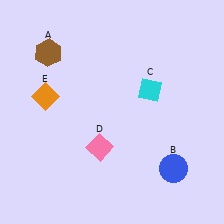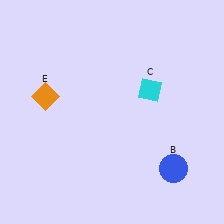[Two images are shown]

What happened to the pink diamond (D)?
The pink diamond (D) was removed in Image 2. It was in the bottom-left area of Image 1.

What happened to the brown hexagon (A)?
The brown hexagon (A) was removed in Image 2. It was in the top-left area of Image 1.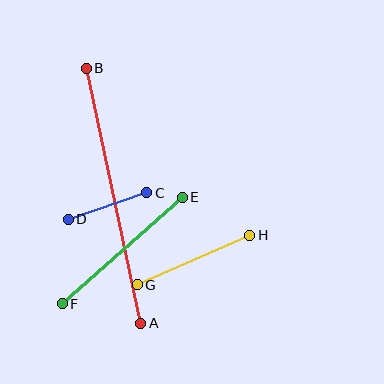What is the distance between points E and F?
The distance is approximately 161 pixels.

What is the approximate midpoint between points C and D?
The midpoint is at approximately (108, 206) pixels.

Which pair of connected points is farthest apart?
Points A and B are farthest apart.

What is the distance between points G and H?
The distance is approximately 123 pixels.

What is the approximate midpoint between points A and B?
The midpoint is at approximately (114, 196) pixels.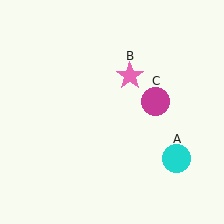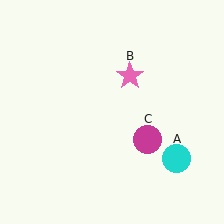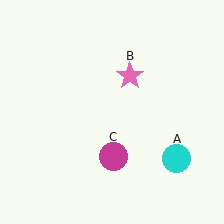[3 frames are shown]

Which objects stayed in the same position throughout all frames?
Cyan circle (object A) and pink star (object B) remained stationary.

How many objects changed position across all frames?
1 object changed position: magenta circle (object C).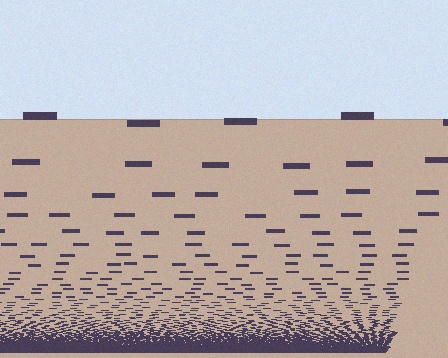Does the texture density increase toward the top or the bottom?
Density increases toward the bottom.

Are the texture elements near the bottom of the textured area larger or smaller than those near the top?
Smaller. The gradient is inverted — elements near the bottom are smaller and denser.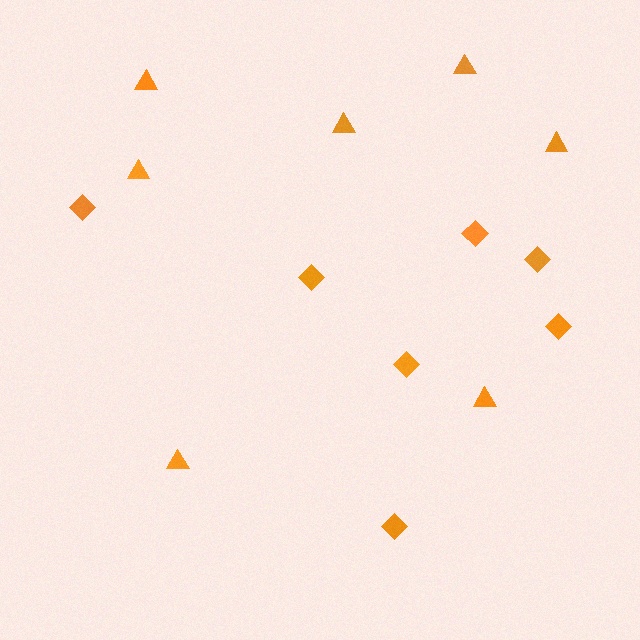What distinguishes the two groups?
There are 2 groups: one group of triangles (7) and one group of diamonds (7).